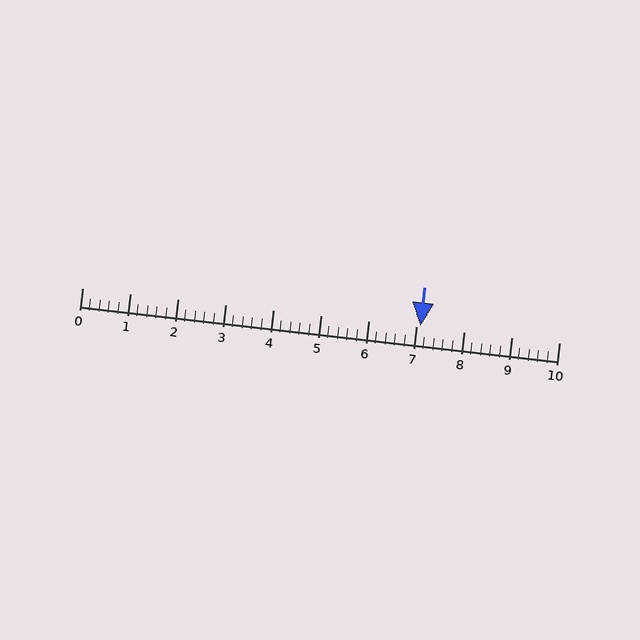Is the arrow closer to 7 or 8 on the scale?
The arrow is closer to 7.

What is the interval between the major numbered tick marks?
The major tick marks are spaced 1 units apart.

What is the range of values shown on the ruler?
The ruler shows values from 0 to 10.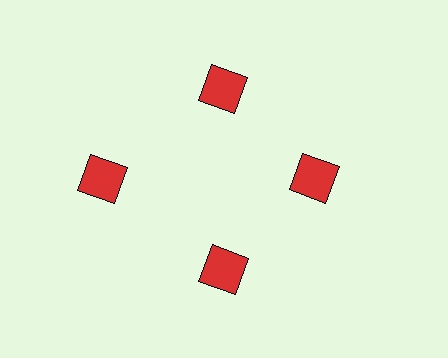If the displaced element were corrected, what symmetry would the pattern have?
It would have 4-fold rotational symmetry — the pattern would map onto itself every 90 degrees.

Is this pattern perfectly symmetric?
No. The 4 red squares are arranged in a ring, but one element near the 9 o'clock position is pushed outward from the center, breaking the 4-fold rotational symmetry.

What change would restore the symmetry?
The symmetry would be restored by moving it inward, back onto the ring so that all 4 squares sit at equal angles and equal distance from the center.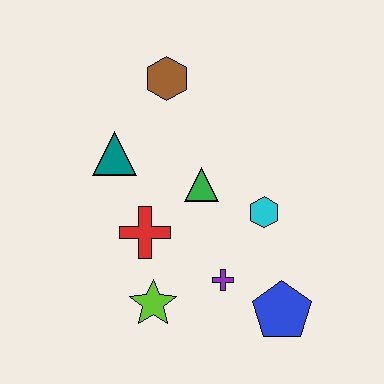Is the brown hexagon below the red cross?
No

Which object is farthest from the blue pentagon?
The brown hexagon is farthest from the blue pentagon.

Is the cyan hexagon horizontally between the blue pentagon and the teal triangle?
Yes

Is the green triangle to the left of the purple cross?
Yes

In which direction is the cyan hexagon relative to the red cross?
The cyan hexagon is to the right of the red cross.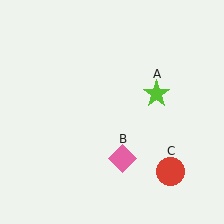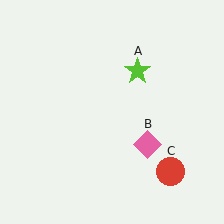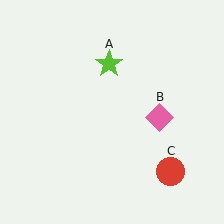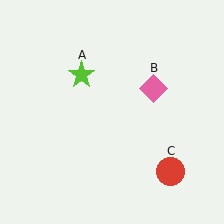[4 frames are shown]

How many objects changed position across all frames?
2 objects changed position: lime star (object A), pink diamond (object B).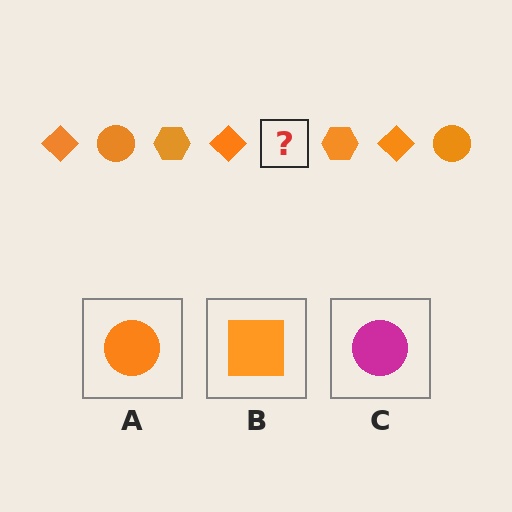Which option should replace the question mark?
Option A.